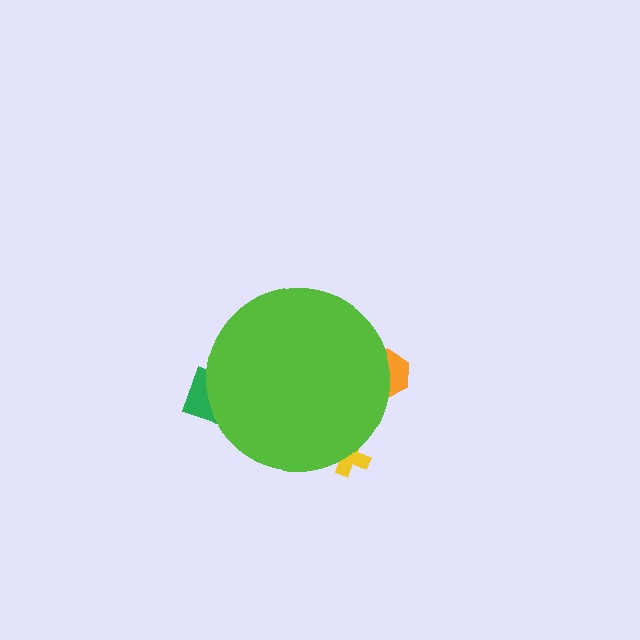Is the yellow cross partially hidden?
Yes, the yellow cross is partially hidden behind the lime circle.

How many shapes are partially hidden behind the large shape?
3 shapes are partially hidden.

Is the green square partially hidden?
Yes, the green square is partially hidden behind the lime circle.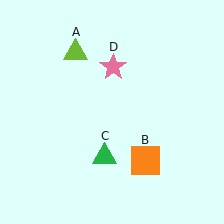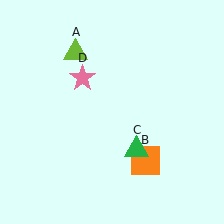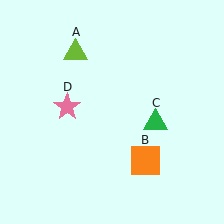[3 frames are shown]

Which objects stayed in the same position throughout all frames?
Lime triangle (object A) and orange square (object B) remained stationary.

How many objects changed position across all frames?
2 objects changed position: green triangle (object C), pink star (object D).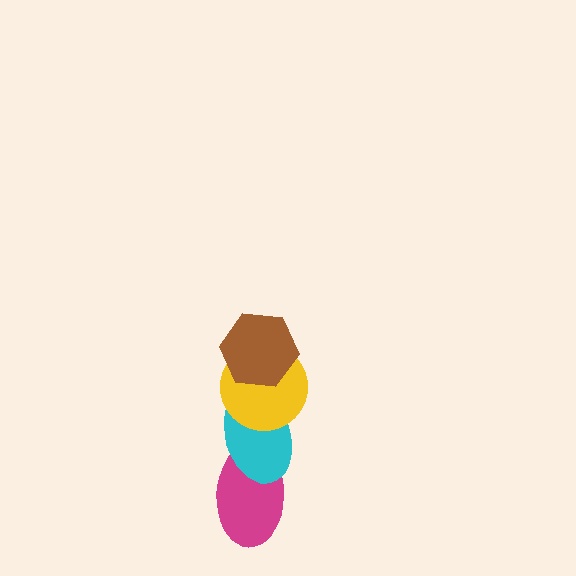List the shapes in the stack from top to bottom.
From top to bottom: the brown hexagon, the yellow circle, the cyan ellipse, the magenta ellipse.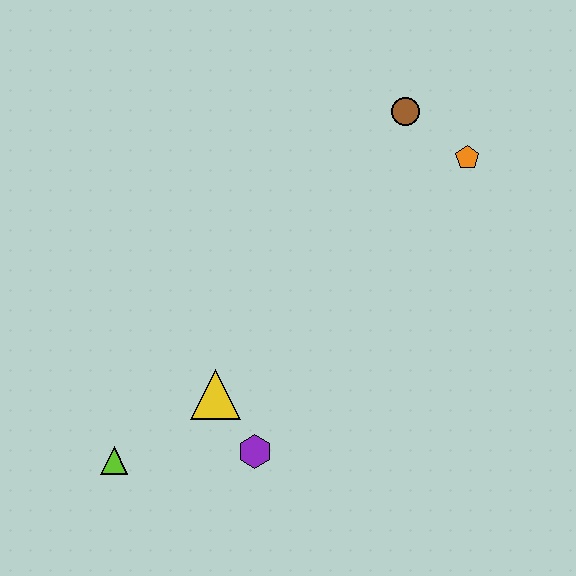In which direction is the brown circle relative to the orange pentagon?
The brown circle is to the left of the orange pentagon.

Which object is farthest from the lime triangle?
The orange pentagon is farthest from the lime triangle.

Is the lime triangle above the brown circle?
No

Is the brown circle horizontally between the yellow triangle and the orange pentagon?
Yes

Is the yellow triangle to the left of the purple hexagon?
Yes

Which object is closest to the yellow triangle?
The purple hexagon is closest to the yellow triangle.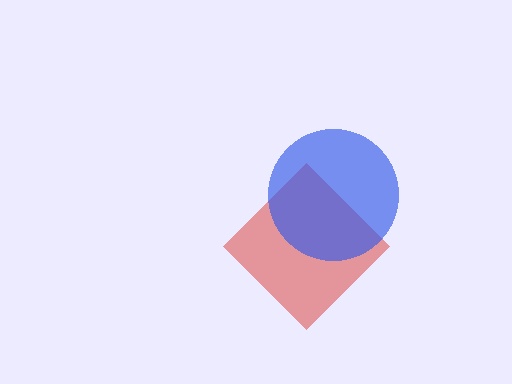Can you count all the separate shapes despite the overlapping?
Yes, there are 2 separate shapes.